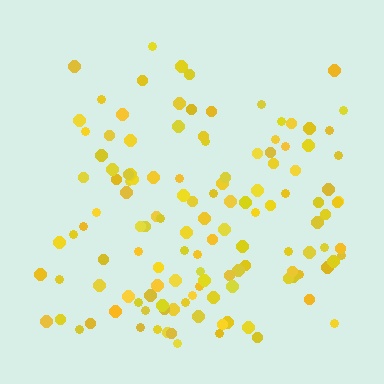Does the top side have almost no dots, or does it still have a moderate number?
Still a moderate number, just noticeably fewer than the bottom.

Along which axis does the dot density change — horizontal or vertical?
Vertical.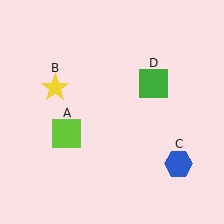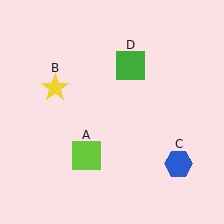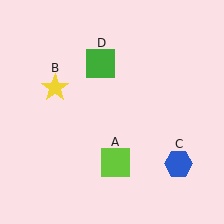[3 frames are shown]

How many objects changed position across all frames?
2 objects changed position: lime square (object A), green square (object D).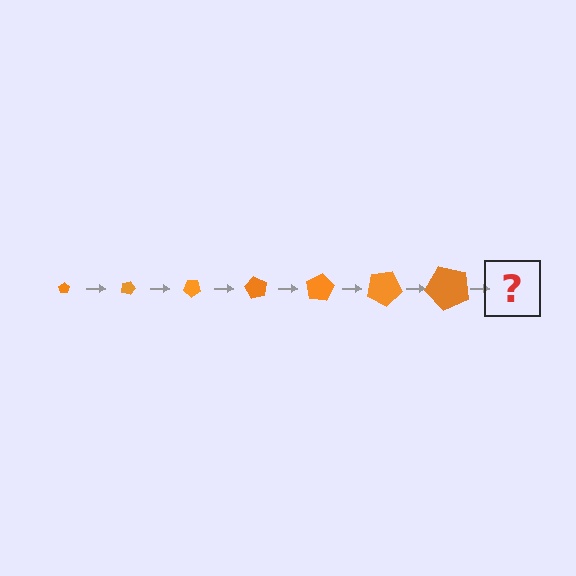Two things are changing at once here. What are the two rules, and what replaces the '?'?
The two rules are that the pentagon grows larger each step and it rotates 20 degrees each step. The '?' should be a pentagon, larger than the previous one and rotated 140 degrees from the start.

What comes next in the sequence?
The next element should be a pentagon, larger than the previous one and rotated 140 degrees from the start.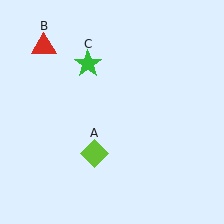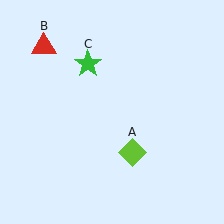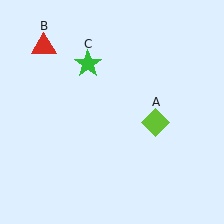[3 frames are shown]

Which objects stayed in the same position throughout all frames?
Red triangle (object B) and green star (object C) remained stationary.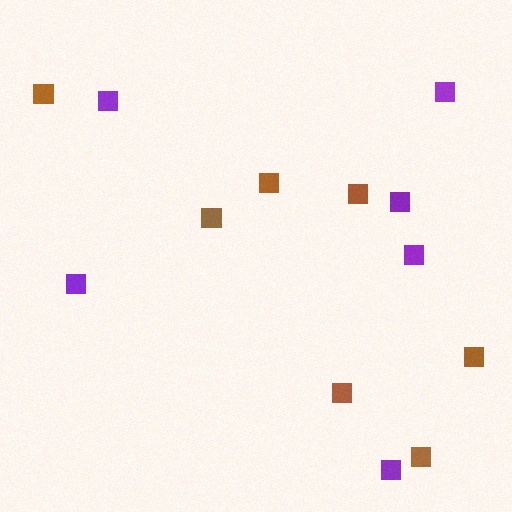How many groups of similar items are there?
There are 2 groups: one group of purple squares (6) and one group of brown squares (7).